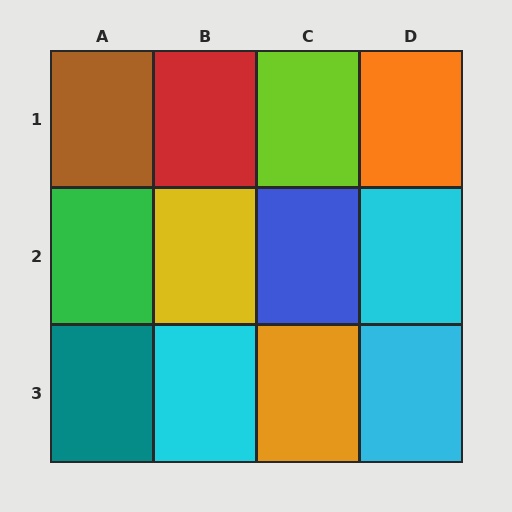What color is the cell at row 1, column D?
Orange.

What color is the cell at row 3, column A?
Teal.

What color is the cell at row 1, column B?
Red.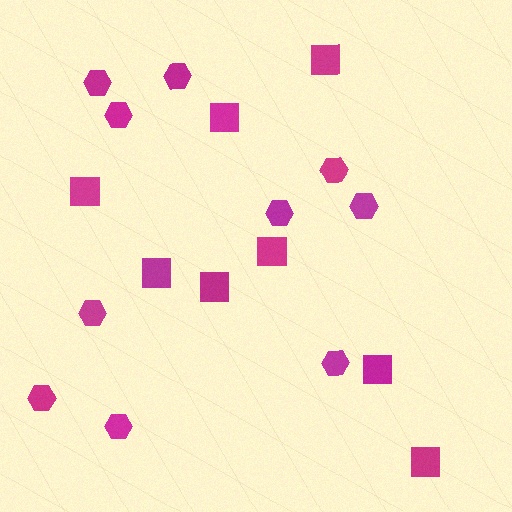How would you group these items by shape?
There are 2 groups: one group of hexagons (10) and one group of squares (8).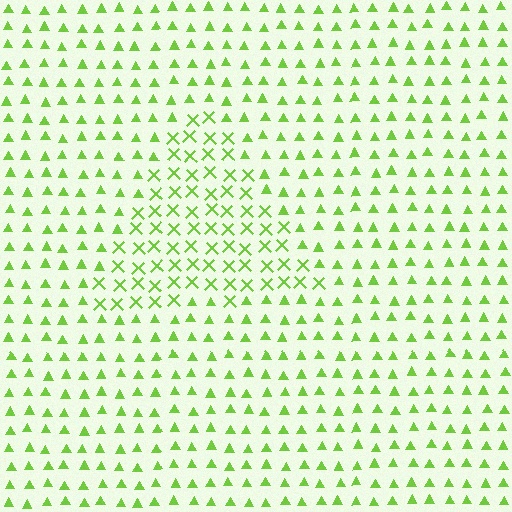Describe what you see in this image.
The image is filled with small lime elements arranged in a uniform grid. A triangle-shaped region contains X marks, while the surrounding area contains triangles. The boundary is defined purely by the change in element shape.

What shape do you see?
I see a triangle.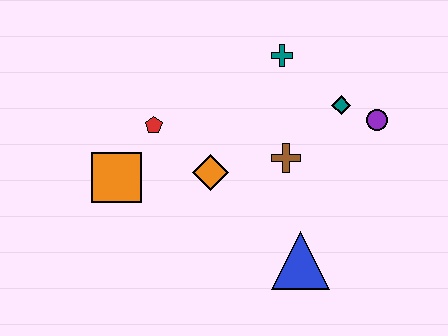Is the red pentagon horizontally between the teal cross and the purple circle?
No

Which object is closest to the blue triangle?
The brown cross is closest to the blue triangle.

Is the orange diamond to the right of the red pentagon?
Yes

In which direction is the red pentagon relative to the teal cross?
The red pentagon is to the left of the teal cross.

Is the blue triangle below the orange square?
Yes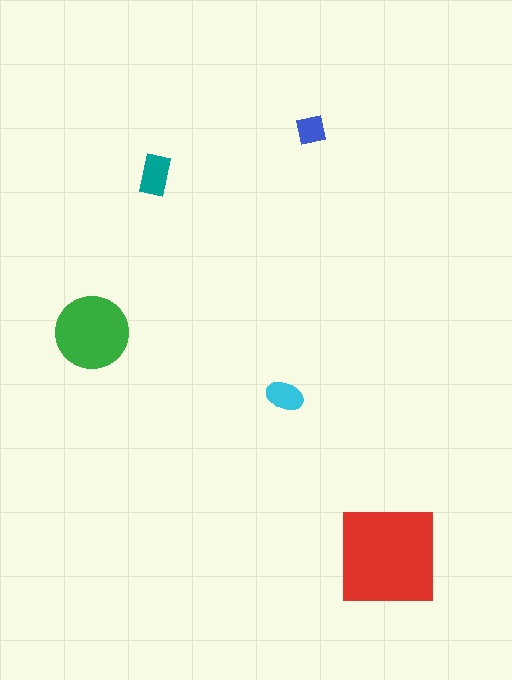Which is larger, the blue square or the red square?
The red square.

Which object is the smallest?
The blue square.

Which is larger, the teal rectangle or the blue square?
The teal rectangle.